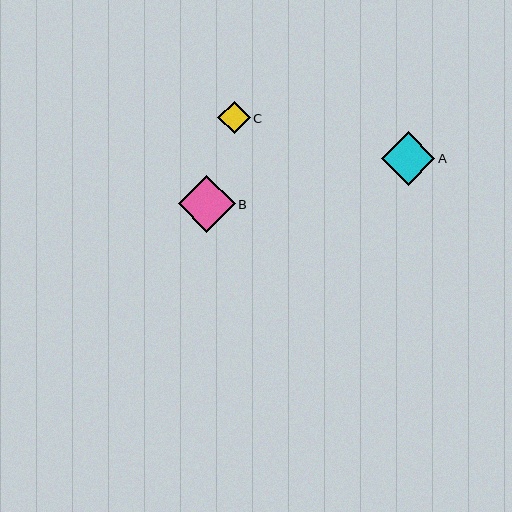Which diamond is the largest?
Diamond B is the largest with a size of approximately 57 pixels.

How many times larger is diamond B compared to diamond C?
Diamond B is approximately 1.8 times the size of diamond C.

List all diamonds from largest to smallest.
From largest to smallest: B, A, C.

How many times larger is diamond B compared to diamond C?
Diamond B is approximately 1.8 times the size of diamond C.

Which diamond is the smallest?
Diamond C is the smallest with a size of approximately 32 pixels.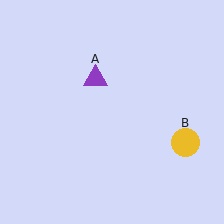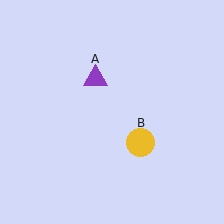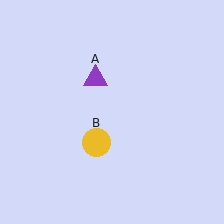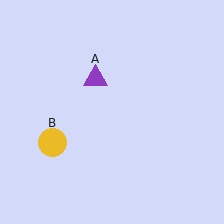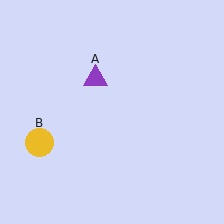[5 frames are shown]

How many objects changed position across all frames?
1 object changed position: yellow circle (object B).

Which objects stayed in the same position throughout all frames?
Purple triangle (object A) remained stationary.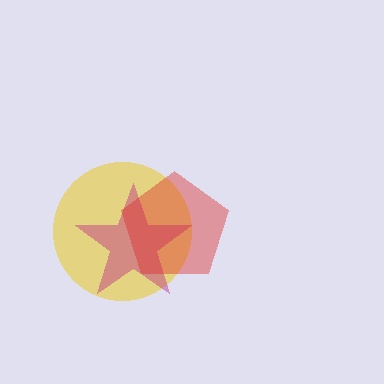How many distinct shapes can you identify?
There are 3 distinct shapes: a yellow circle, a magenta star, a red pentagon.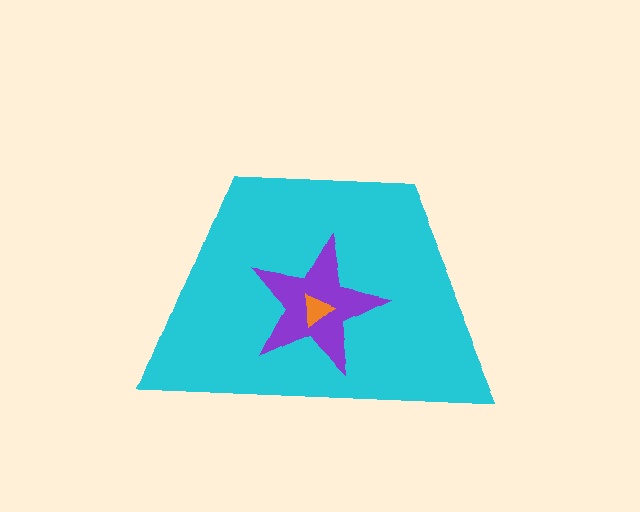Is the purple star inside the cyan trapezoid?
Yes.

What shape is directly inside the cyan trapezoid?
The purple star.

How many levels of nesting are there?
3.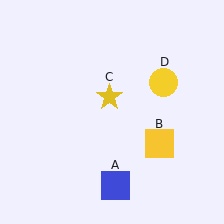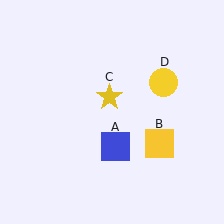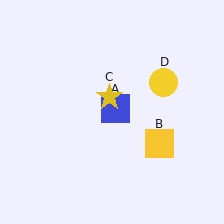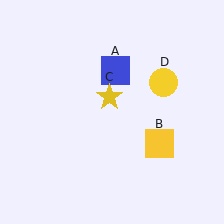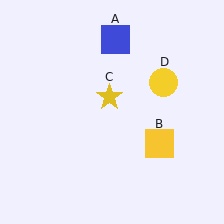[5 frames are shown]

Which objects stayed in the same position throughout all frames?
Yellow square (object B) and yellow star (object C) and yellow circle (object D) remained stationary.